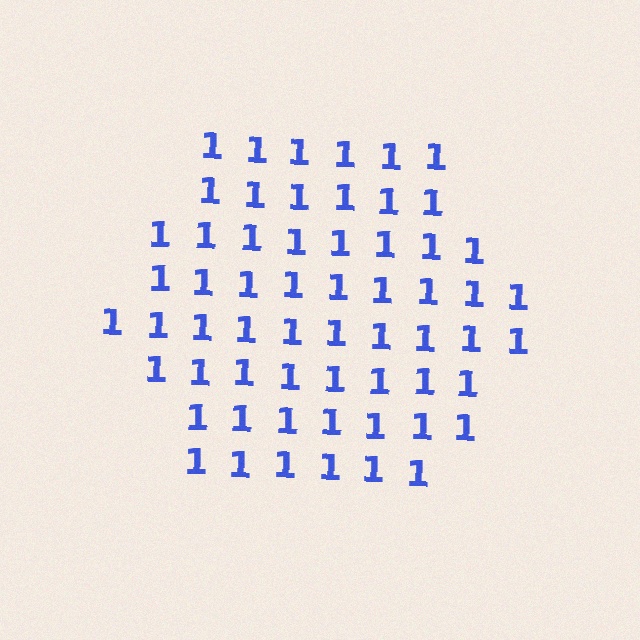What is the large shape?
The large shape is a hexagon.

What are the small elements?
The small elements are digit 1's.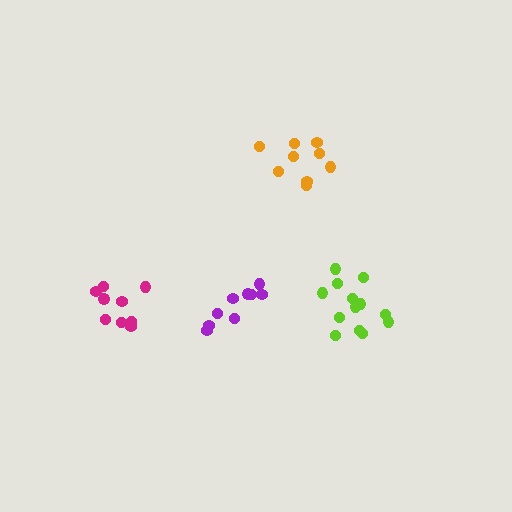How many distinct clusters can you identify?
There are 4 distinct clusters.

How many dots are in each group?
Group 1: 14 dots, Group 2: 9 dots, Group 3: 9 dots, Group 4: 9 dots (41 total).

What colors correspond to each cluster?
The clusters are colored: lime, magenta, orange, purple.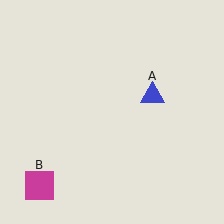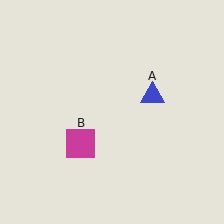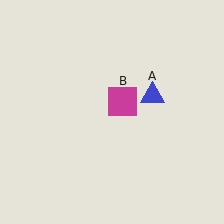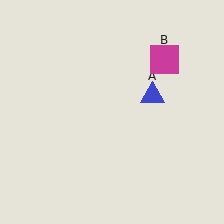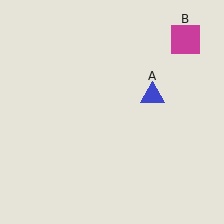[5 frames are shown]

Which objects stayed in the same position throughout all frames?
Blue triangle (object A) remained stationary.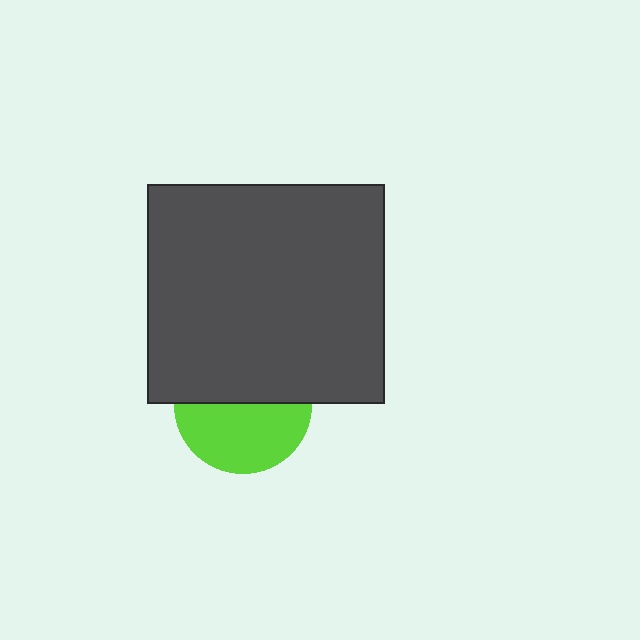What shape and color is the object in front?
The object in front is a dark gray rectangle.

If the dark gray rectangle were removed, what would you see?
You would see the complete lime circle.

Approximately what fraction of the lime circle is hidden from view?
Roughly 49% of the lime circle is hidden behind the dark gray rectangle.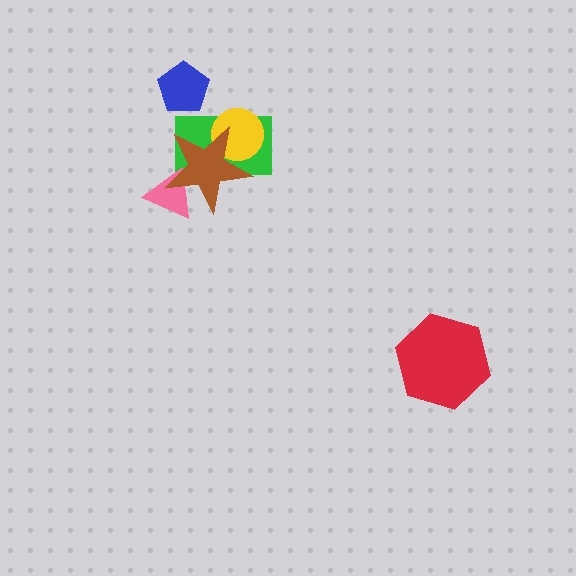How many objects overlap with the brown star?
3 objects overlap with the brown star.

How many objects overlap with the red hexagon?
0 objects overlap with the red hexagon.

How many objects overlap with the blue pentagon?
0 objects overlap with the blue pentagon.